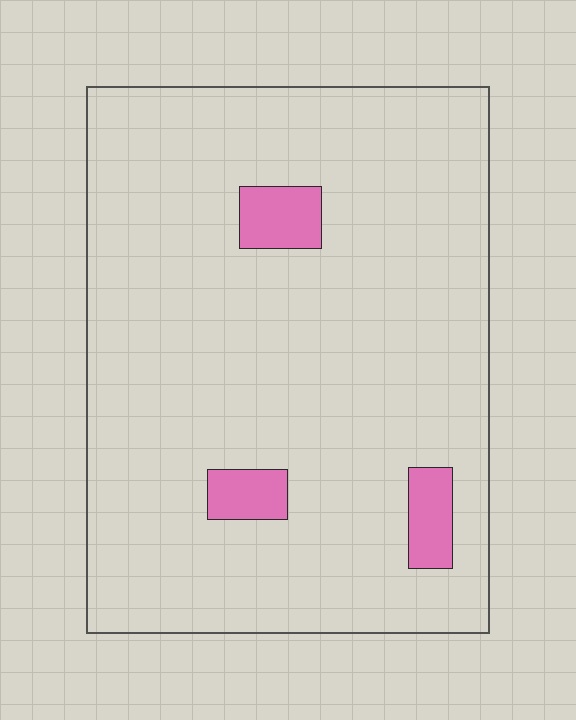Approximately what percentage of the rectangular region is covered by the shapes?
Approximately 5%.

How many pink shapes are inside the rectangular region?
3.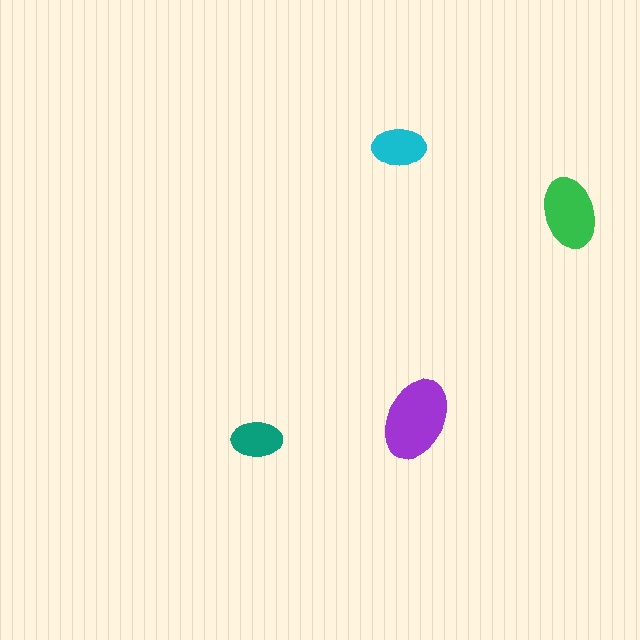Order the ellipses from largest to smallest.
the purple one, the green one, the cyan one, the teal one.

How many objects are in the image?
There are 4 objects in the image.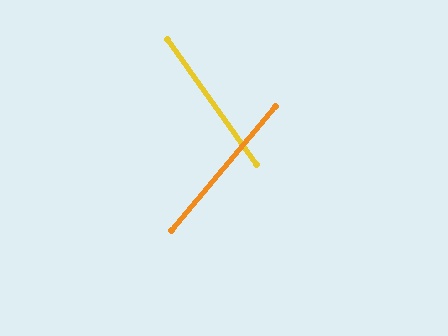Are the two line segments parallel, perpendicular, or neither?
Neither parallel nor perpendicular — they differ by about 75°.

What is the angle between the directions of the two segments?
Approximately 75 degrees.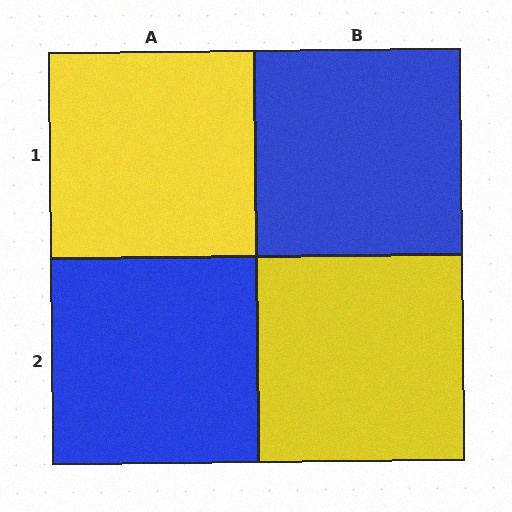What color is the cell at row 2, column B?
Yellow.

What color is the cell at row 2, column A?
Blue.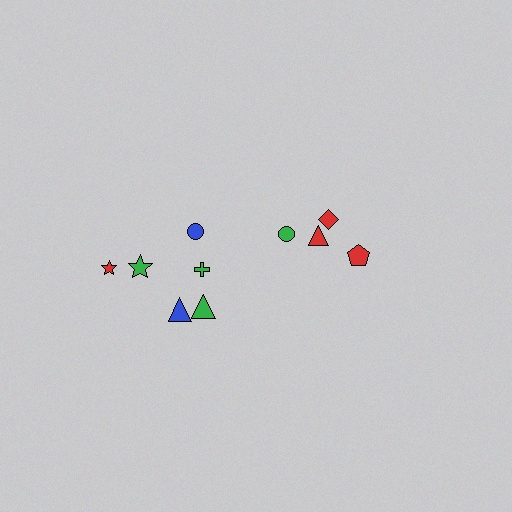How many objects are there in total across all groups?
There are 10 objects.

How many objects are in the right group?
There are 4 objects.